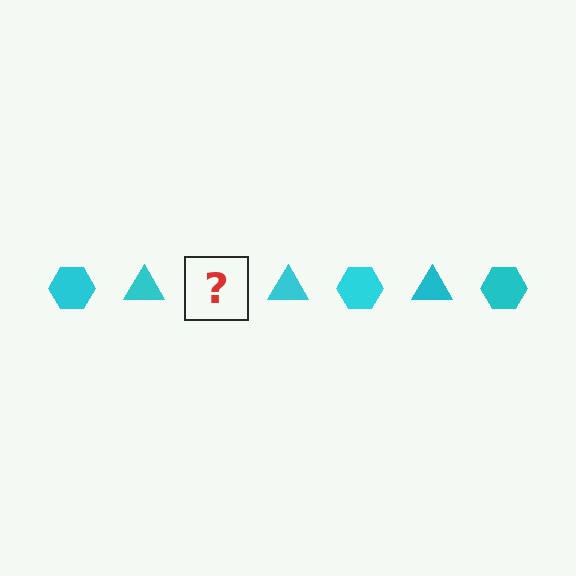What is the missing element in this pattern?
The missing element is a cyan hexagon.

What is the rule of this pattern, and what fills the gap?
The rule is that the pattern cycles through hexagon, triangle shapes in cyan. The gap should be filled with a cyan hexagon.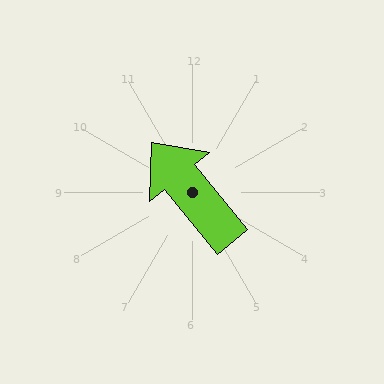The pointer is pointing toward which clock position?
Roughly 11 o'clock.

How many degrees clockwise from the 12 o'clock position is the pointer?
Approximately 321 degrees.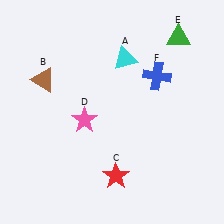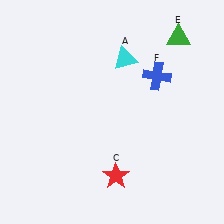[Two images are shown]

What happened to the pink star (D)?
The pink star (D) was removed in Image 2. It was in the bottom-left area of Image 1.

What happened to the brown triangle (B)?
The brown triangle (B) was removed in Image 2. It was in the top-left area of Image 1.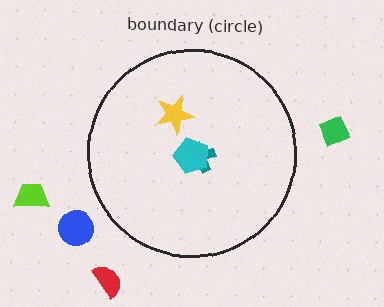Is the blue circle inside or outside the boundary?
Outside.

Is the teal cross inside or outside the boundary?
Inside.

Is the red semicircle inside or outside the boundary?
Outside.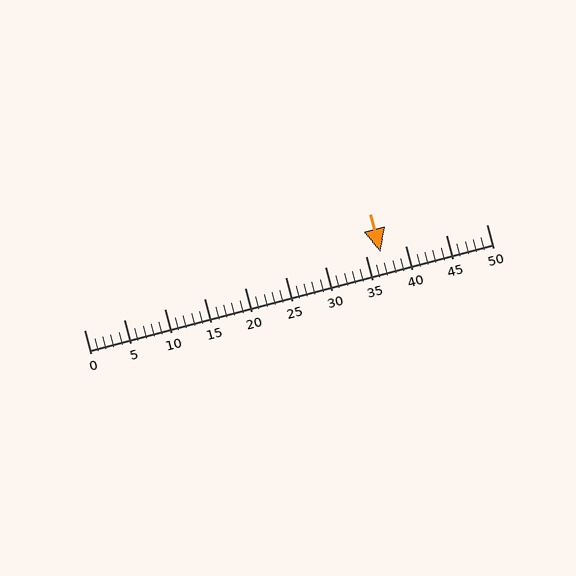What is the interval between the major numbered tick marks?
The major tick marks are spaced 5 units apart.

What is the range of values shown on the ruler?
The ruler shows values from 0 to 50.